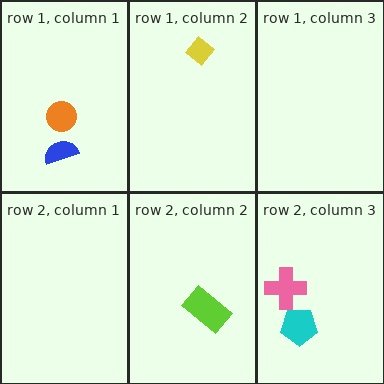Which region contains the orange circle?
The row 1, column 1 region.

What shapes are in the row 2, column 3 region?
The cyan pentagon, the pink cross.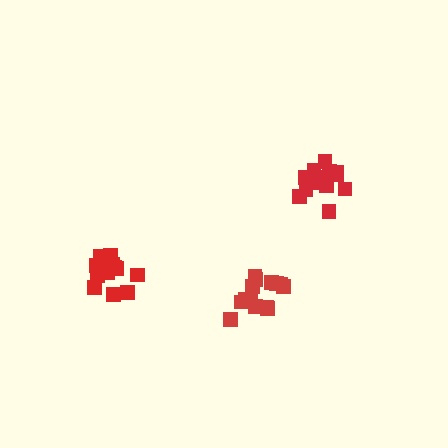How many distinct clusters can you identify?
There are 3 distinct clusters.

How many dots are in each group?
Group 1: 14 dots, Group 2: 13 dots, Group 3: 14 dots (41 total).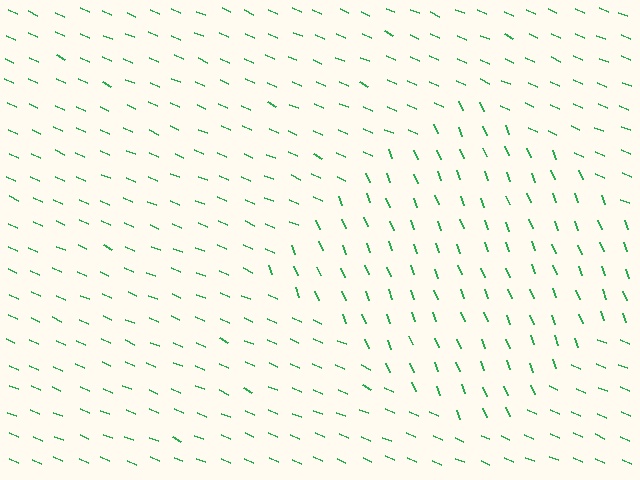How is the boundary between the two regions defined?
The boundary is defined purely by a change in line orientation (approximately 45 degrees difference). All lines are the same color and thickness.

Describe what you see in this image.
The image is filled with small green line segments. A diamond region in the image has lines oriented differently from the surrounding lines, creating a visible texture boundary.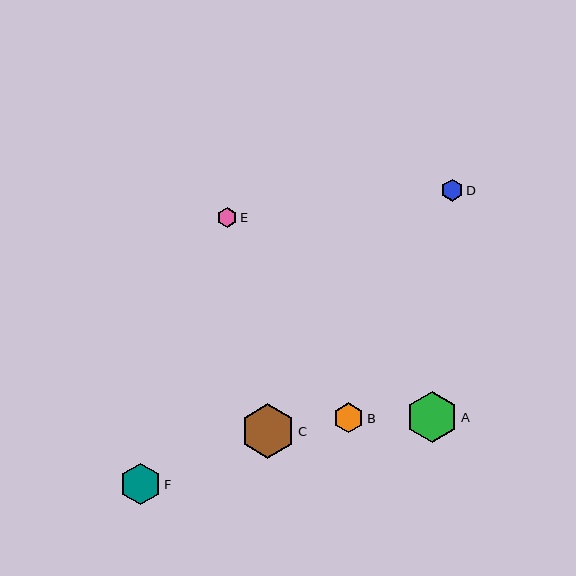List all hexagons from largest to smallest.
From largest to smallest: C, A, F, B, D, E.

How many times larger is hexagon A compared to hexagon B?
Hexagon A is approximately 1.7 times the size of hexagon B.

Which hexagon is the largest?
Hexagon C is the largest with a size of approximately 54 pixels.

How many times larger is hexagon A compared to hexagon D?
Hexagon A is approximately 2.3 times the size of hexagon D.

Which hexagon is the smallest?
Hexagon E is the smallest with a size of approximately 20 pixels.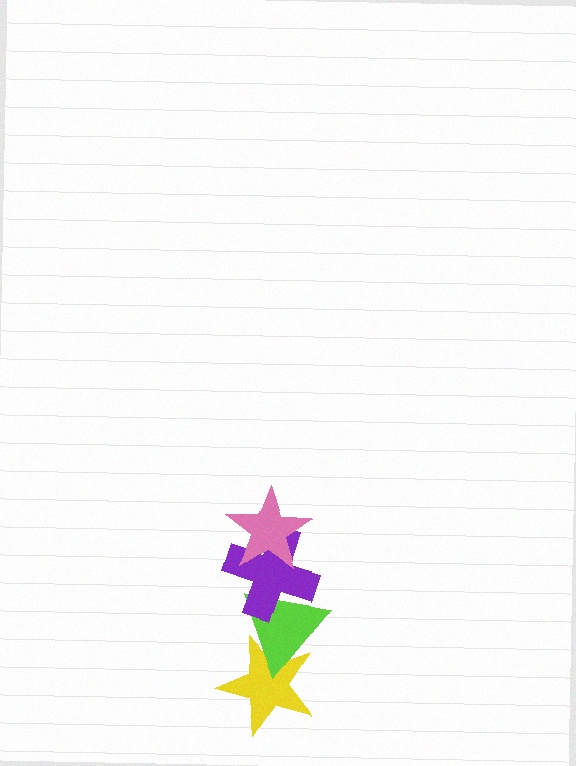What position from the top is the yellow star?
The yellow star is 4th from the top.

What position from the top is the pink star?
The pink star is 1st from the top.